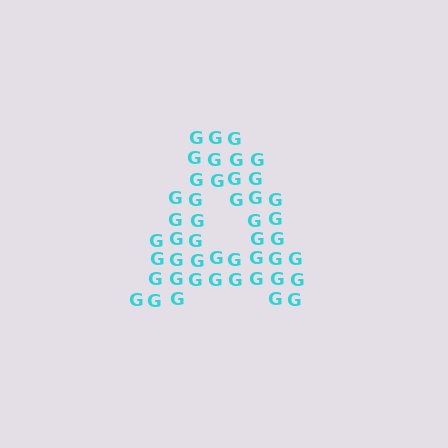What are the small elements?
The small elements are letter G's.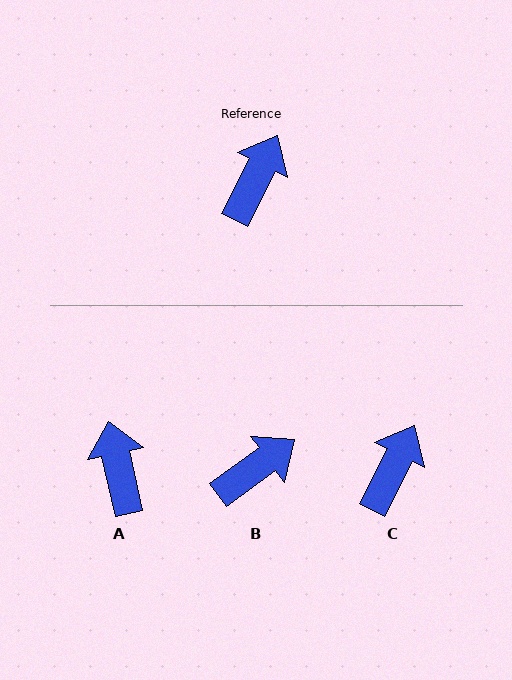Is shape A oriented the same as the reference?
No, it is off by about 40 degrees.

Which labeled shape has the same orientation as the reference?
C.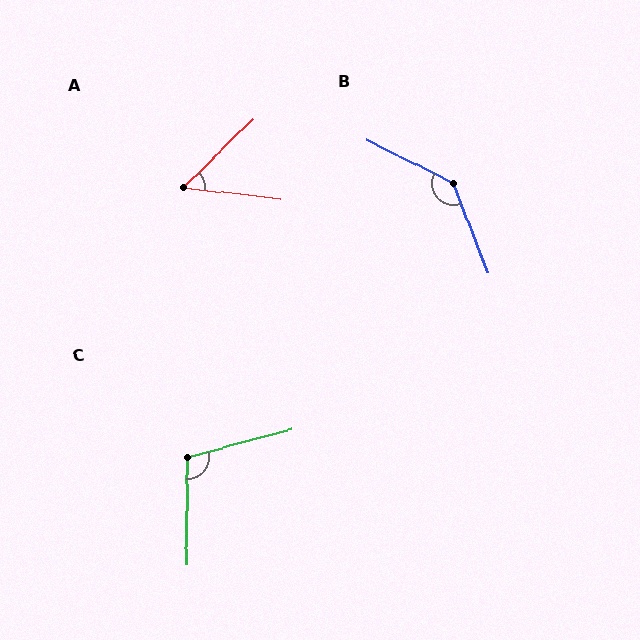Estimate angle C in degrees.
Approximately 105 degrees.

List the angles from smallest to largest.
A (50°), C (105°), B (138°).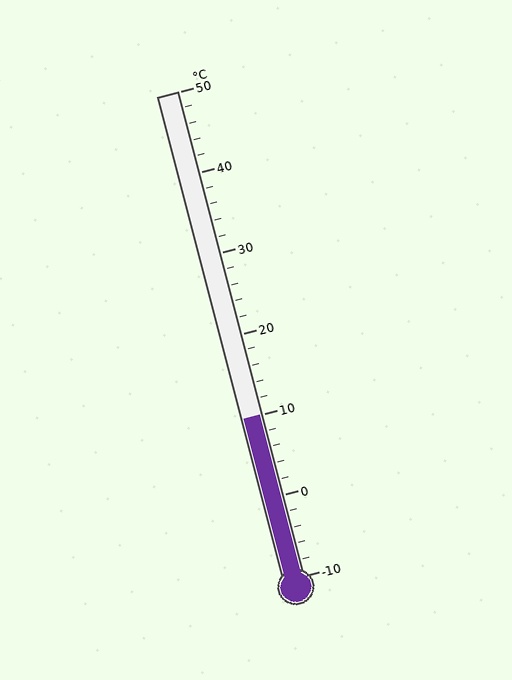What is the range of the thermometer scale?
The thermometer scale ranges from -10°C to 50°C.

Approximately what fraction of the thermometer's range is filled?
The thermometer is filled to approximately 35% of its range.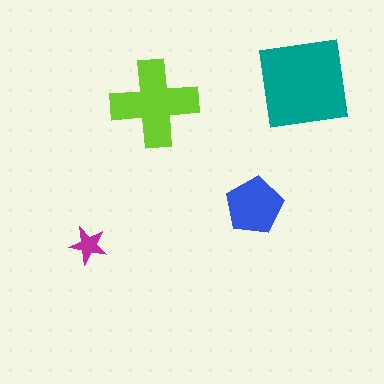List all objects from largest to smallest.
The teal square, the lime cross, the blue pentagon, the magenta star.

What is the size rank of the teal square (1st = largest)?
1st.